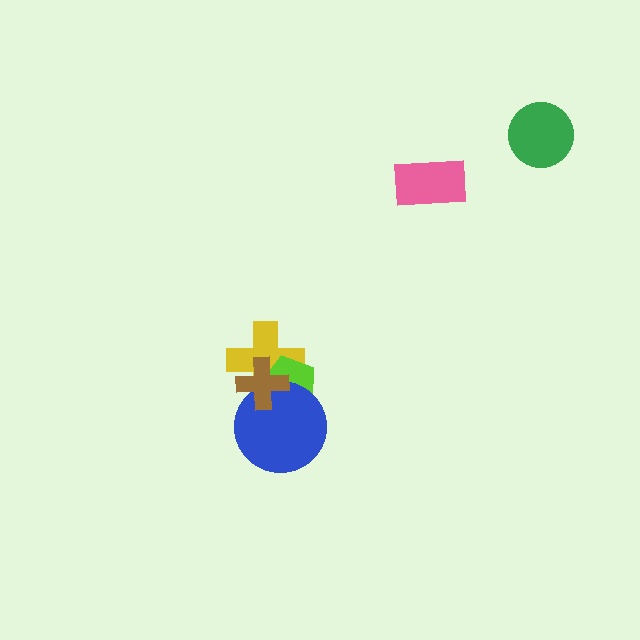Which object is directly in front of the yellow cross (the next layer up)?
The lime pentagon is directly in front of the yellow cross.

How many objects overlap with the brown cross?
3 objects overlap with the brown cross.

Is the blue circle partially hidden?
Yes, it is partially covered by another shape.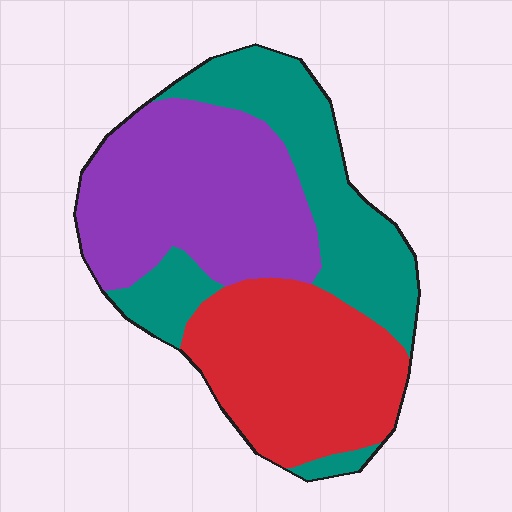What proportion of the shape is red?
Red covers 32% of the shape.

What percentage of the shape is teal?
Teal covers 32% of the shape.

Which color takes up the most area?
Purple, at roughly 35%.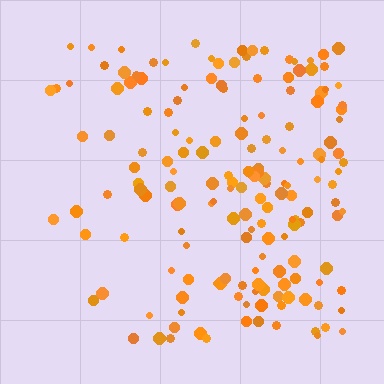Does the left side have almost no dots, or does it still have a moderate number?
Still a moderate number, just noticeably fewer than the right.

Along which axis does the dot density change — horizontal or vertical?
Horizontal.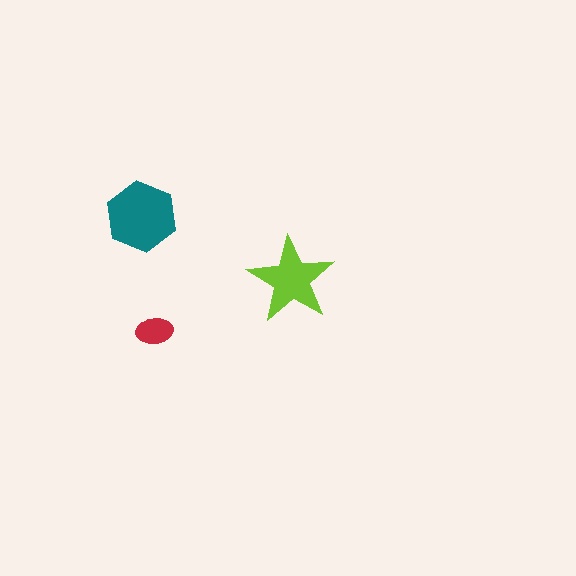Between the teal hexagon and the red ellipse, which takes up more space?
The teal hexagon.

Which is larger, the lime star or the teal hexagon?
The teal hexagon.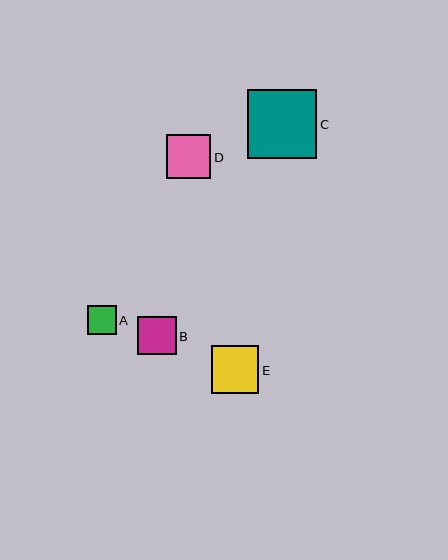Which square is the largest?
Square C is the largest with a size of approximately 69 pixels.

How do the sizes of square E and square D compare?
Square E and square D are approximately the same size.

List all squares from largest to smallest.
From largest to smallest: C, E, D, B, A.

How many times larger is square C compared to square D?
Square C is approximately 1.6 times the size of square D.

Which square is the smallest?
Square A is the smallest with a size of approximately 28 pixels.